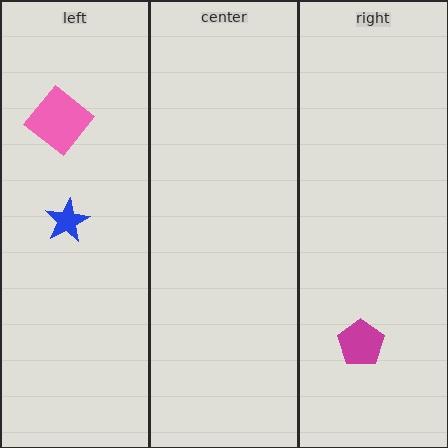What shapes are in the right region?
The magenta pentagon.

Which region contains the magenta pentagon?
The right region.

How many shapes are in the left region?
2.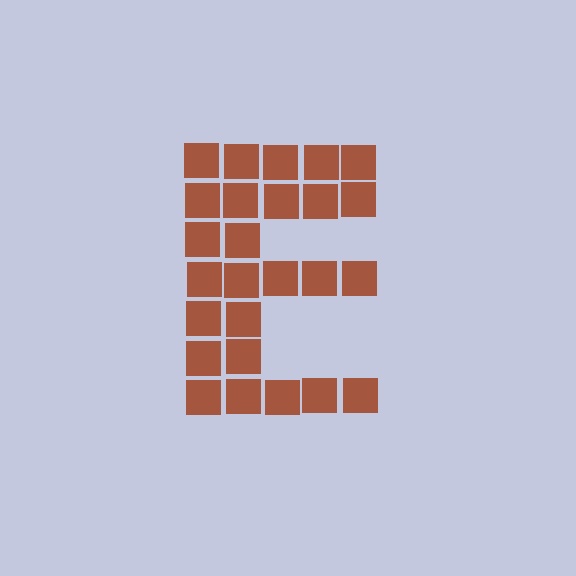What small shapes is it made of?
It is made of small squares.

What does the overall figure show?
The overall figure shows the letter E.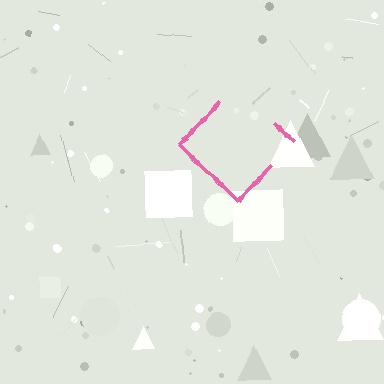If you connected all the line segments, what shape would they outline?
They would outline a diamond.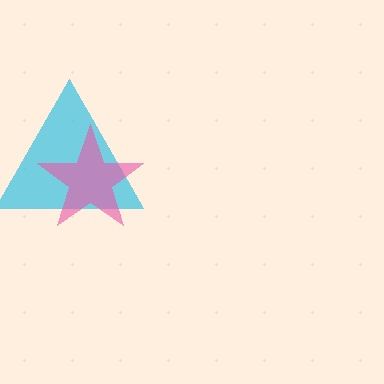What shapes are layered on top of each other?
The layered shapes are: a cyan triangle, a pink star.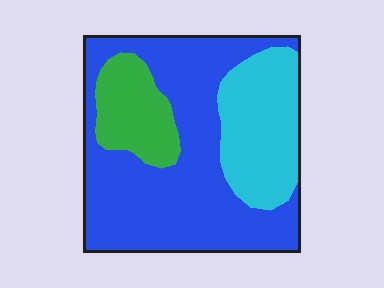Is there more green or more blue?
Blue.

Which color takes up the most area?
Blue, at roughly 60%.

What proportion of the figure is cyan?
Cyan takes up less than a quarter of the figure.